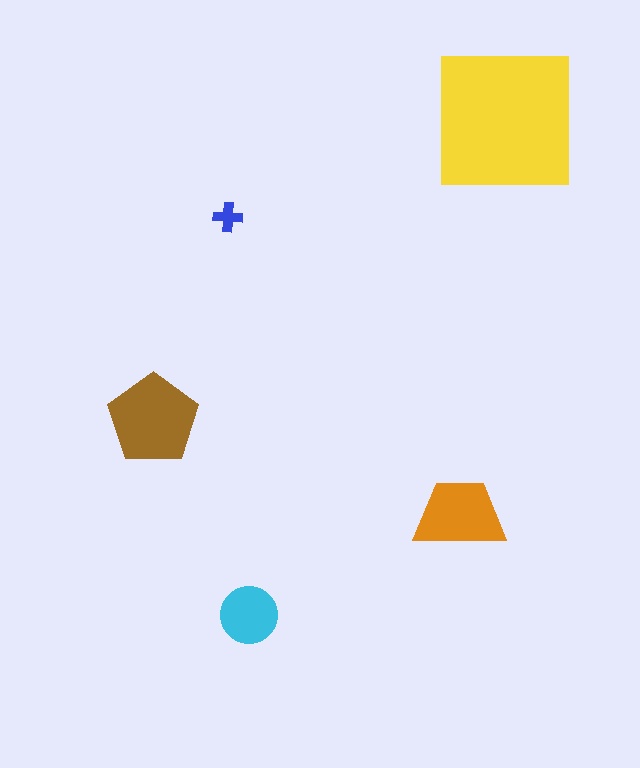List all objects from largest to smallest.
The yellow square, the brown pentagon, the orange trapezoid, the cyan circle, the blue cross.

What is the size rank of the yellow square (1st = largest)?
1st.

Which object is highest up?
The yellow square is topmost.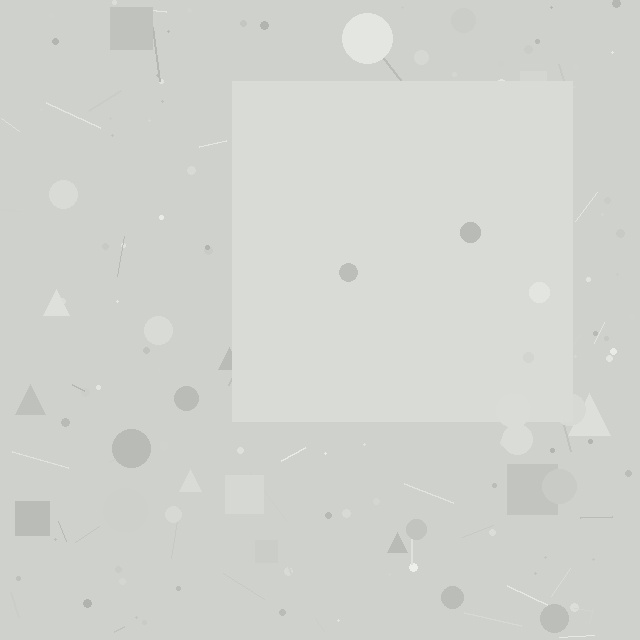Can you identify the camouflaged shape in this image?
The camouflaged shape is a square.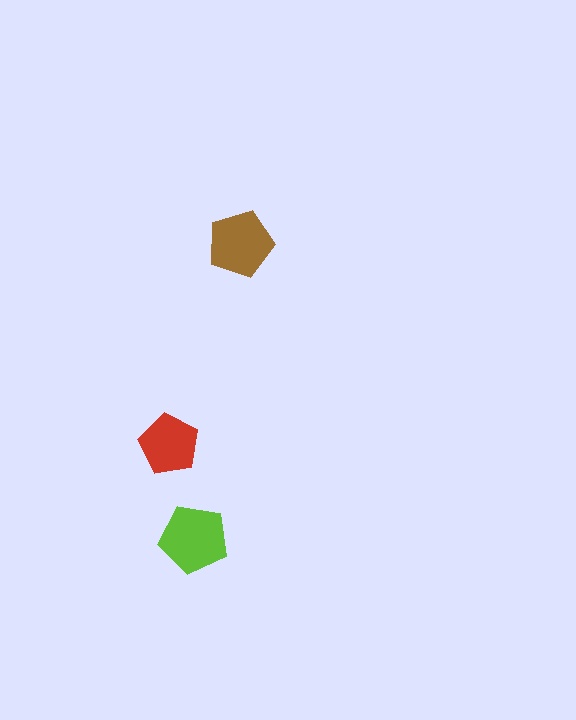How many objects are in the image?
There are 3 objects in the image.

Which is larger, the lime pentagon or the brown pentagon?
The lime one.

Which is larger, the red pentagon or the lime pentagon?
The lime one.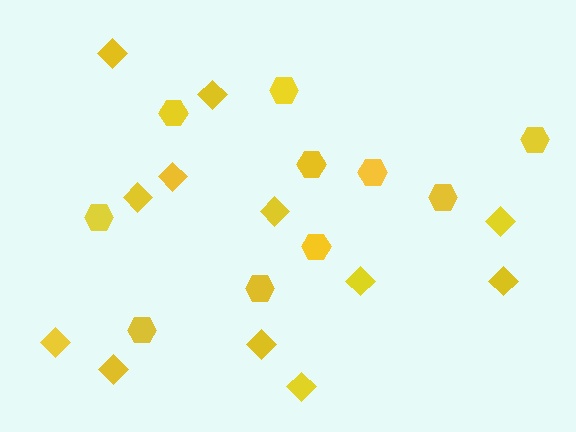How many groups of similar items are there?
There are 2 groups: one group of hexagons (10) and one group of diamonds (12).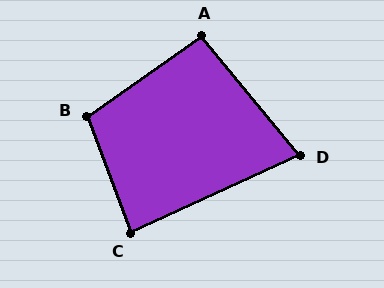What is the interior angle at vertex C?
Approximately 86 degrees (approximately right).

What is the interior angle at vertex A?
Approximately 94 degrees (approximately right).